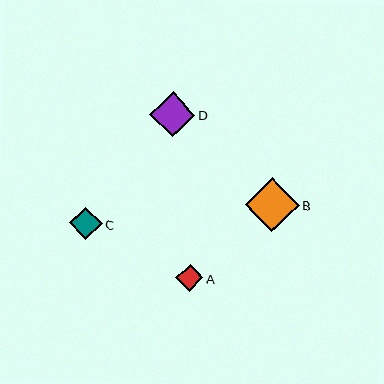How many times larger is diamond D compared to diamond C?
Diamond D is approximately 1.4 times the size of diamond C.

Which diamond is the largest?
Diamond B is the largest with a size of approximately 54 pixels.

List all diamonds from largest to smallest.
From largest to smallest: B, D, C, A.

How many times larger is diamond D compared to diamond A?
Diamond D is approximately 1.6 times the size of diamond A.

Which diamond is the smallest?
Diamond A is the smallest with a size of approximately 27 pixels.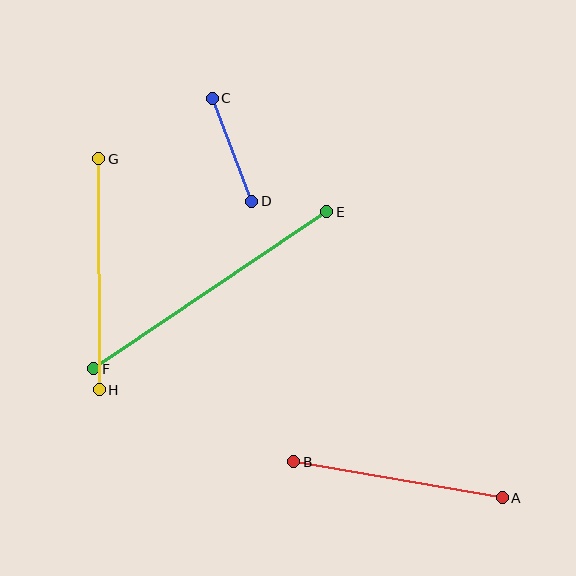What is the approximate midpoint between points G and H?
The midpoint is at approximately (99, 274) pixels.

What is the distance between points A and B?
The distance is approximately 211 pixels.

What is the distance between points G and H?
The distance is approximately 231 pixels.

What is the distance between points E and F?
The distance is approximately 281 pixels.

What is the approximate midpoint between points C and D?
The midpoint is at approximately (232, 150) pixels.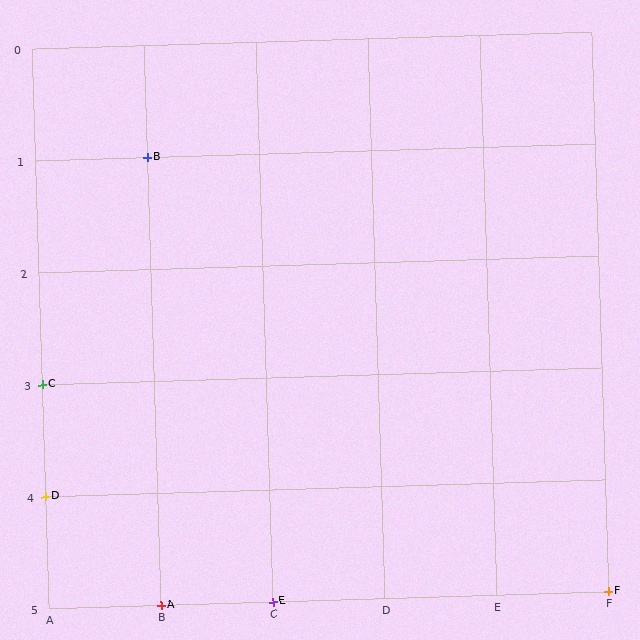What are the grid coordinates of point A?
Point A is at grid coordinates (B, 5).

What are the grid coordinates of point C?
Point C is at grid coordinates (A, 3).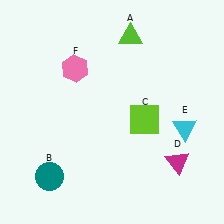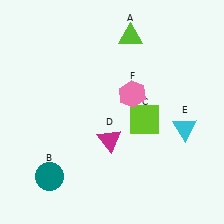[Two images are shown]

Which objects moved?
The objects that moved are: the magenta triangle (D), the pink hexagon (F).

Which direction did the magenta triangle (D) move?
The magenta triangle (D) moved left.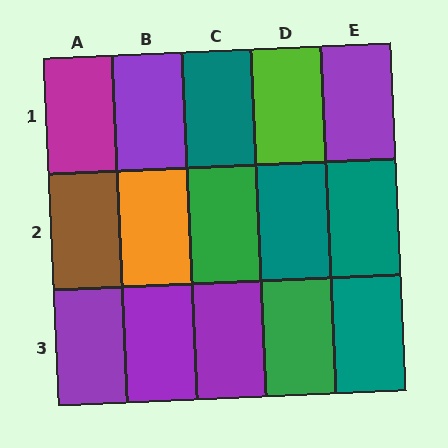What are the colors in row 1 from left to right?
Magenta, purple, teal, lime, purple.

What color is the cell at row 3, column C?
Purple.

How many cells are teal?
4 cells are teal.